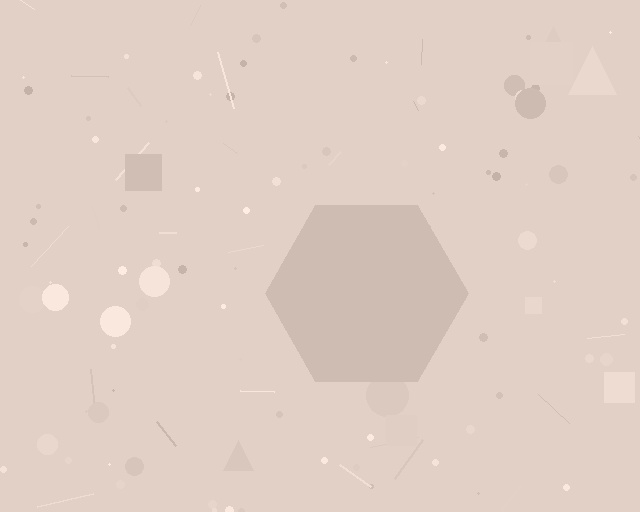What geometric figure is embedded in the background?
A hexagon is embedded in the background.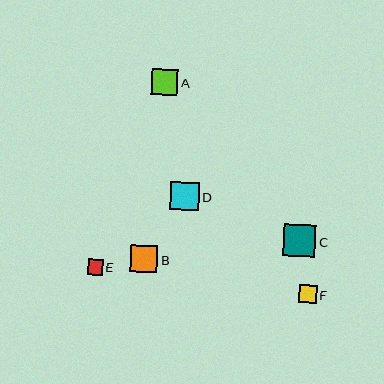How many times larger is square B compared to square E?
Square B is approximately 1.8 times the size of square E.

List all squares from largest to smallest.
From largest to smallest: C, D, B, A, F, E.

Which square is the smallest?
Square E is the smallest with a size of approximately 15 pixels.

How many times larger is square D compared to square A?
Square D is approximately 1.1 times the size of square A.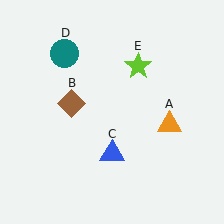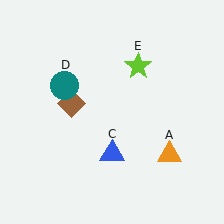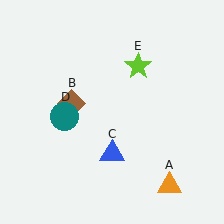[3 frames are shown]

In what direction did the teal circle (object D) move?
The teal circle (object D) moved down.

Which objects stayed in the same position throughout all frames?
Brown diamond (object B) and blue triangle (object C) and lime star (object E) remained stationary.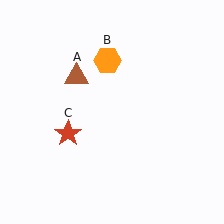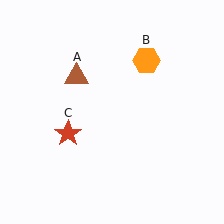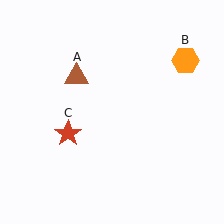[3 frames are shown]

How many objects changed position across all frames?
1 object changed position: orange hexagon (object B).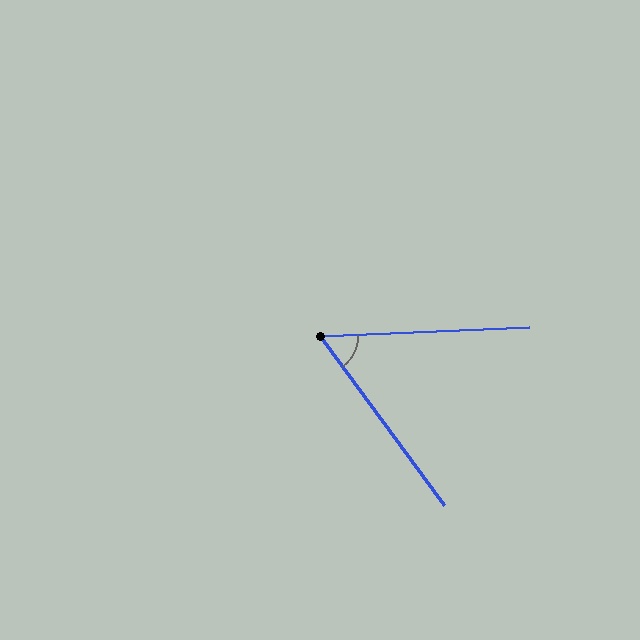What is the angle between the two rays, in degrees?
Approximately 56 degrees.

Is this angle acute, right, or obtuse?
It is acute.